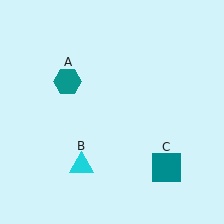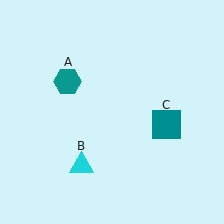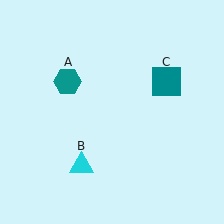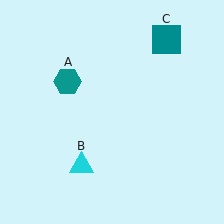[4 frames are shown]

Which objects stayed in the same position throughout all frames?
Teal hexagon (object A) and cyan triangle (object B) remained stationary.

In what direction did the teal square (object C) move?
The teal square (object C) moved up.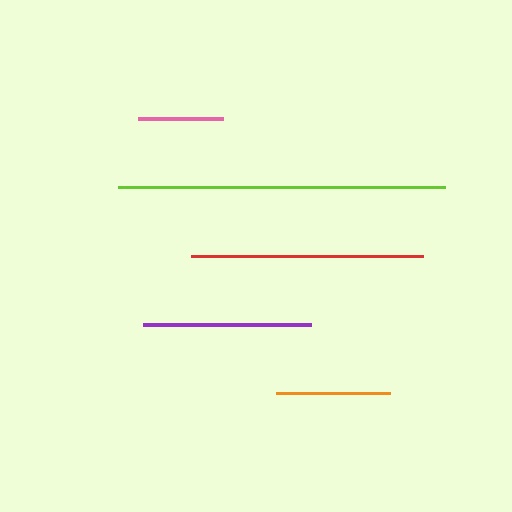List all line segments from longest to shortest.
From longest to shortest: lime, red, purple, orange, pink.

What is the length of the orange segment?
The orange segment is approximately 114 pixels long.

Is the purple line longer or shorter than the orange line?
The purple line is longer than the orange line.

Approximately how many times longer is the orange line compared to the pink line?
The orange line is approximately 1.3 times the length of the pink line.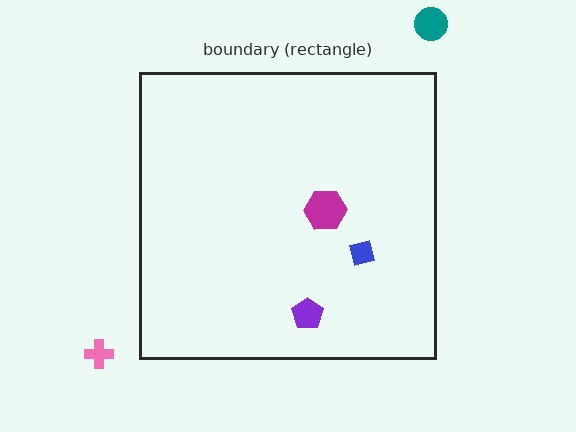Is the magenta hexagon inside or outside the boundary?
Inside.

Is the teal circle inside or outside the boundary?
Outside.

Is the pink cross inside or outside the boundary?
Outside.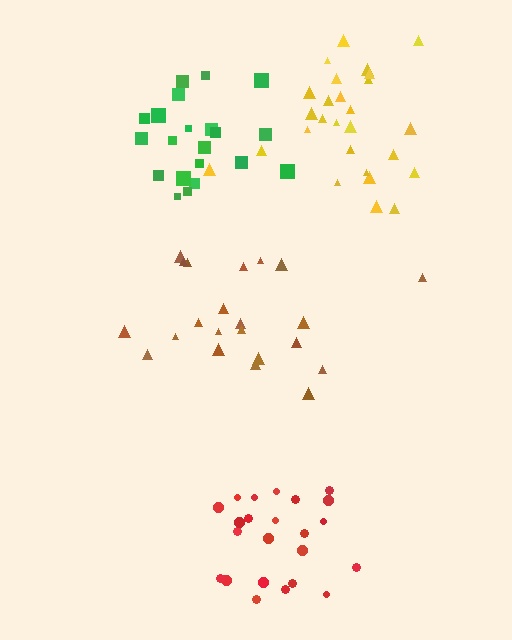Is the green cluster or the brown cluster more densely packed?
Green.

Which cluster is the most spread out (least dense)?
Brown.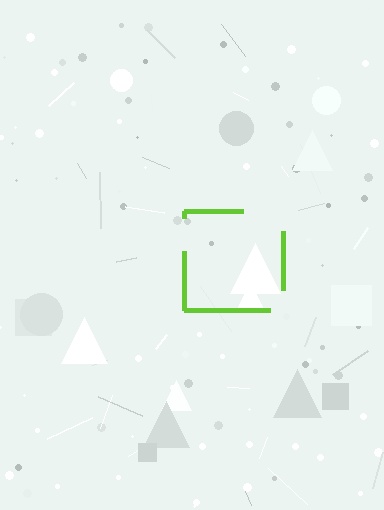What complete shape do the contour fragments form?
The contour fragments form a square.